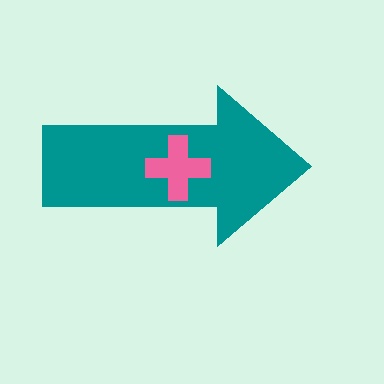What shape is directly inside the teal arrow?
The pink cross.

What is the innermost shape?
The pink cross.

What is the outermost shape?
The teal arrow.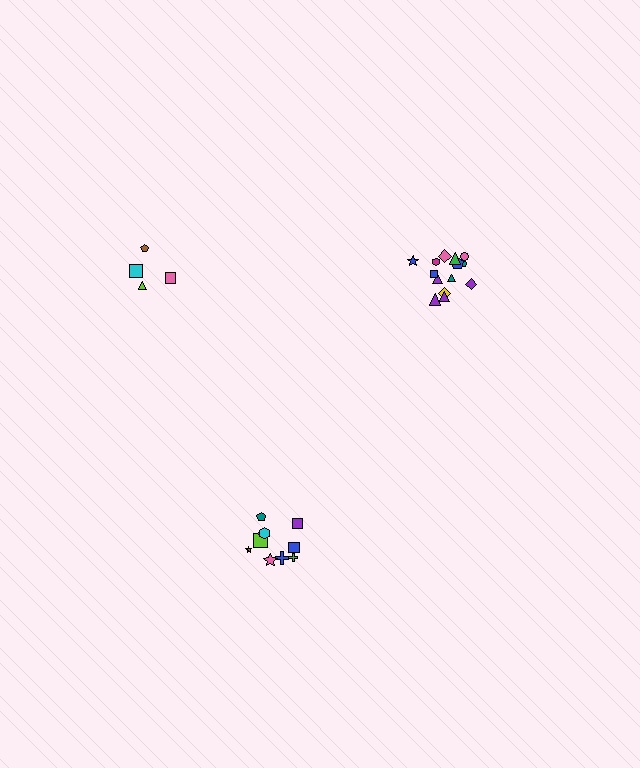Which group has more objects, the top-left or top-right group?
The top-right group.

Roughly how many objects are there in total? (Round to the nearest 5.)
Roughly 30 objects in total.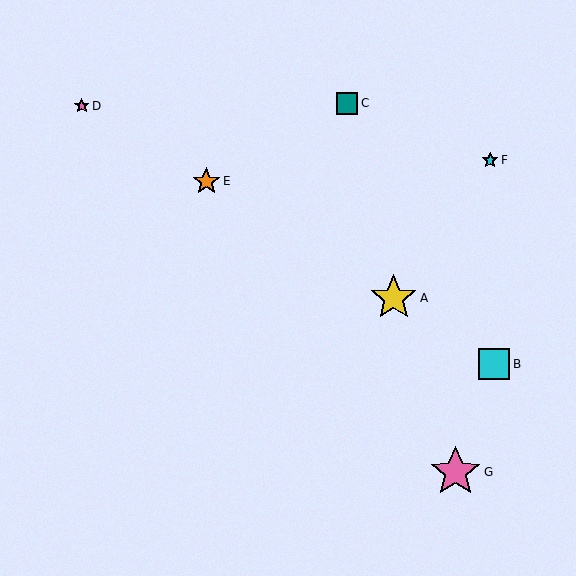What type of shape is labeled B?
Shape B is a cyan square.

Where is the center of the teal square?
The center of the teal square is at (347, 103).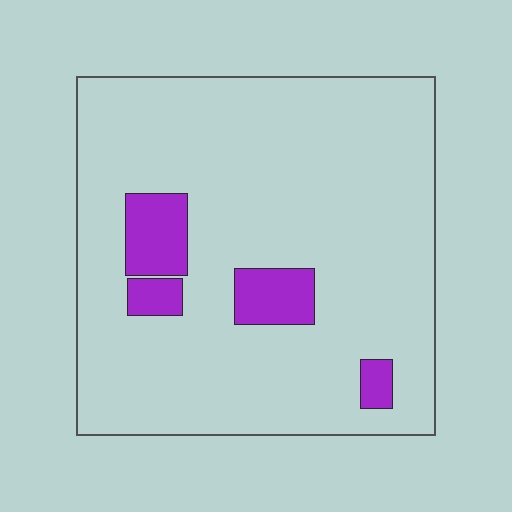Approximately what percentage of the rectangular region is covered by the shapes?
Approximately 10%.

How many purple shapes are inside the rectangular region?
4.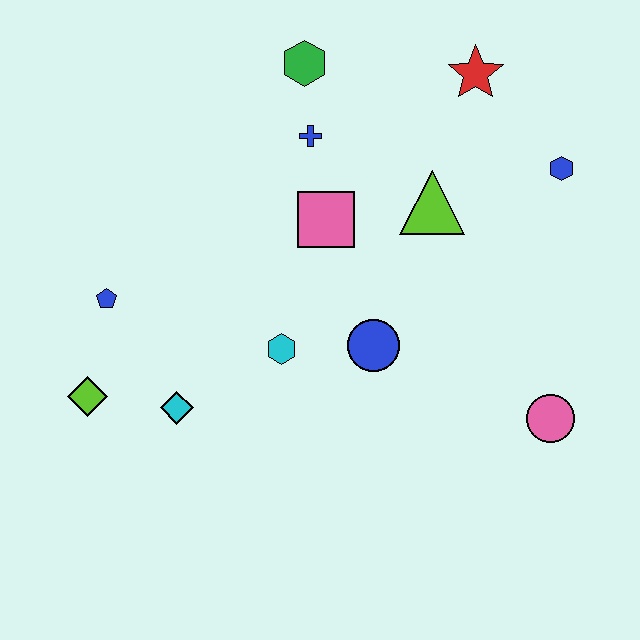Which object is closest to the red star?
The blue hexagon is closest to the red star.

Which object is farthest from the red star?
The lime diamond is farthest from the red star.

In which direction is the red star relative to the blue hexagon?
The red star is above the blue hexagon.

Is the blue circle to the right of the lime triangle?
No